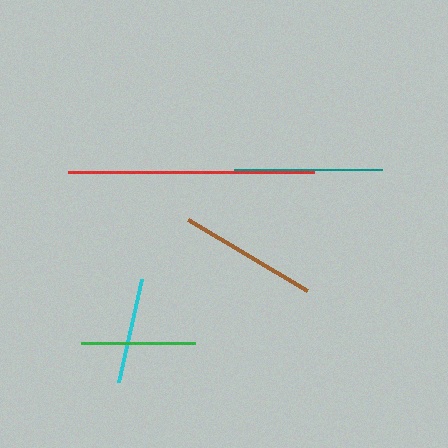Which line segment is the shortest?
The cyan line is the shortest at approximately 105 pixels.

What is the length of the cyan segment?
The cyan segment is approximately 105 pixels long.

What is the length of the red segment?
The red segment is approximately 246 pixels long.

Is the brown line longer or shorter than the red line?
The red line is longer than the brown line.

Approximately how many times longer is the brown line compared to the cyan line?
The brown line is approximately 1.3 times the length of the cyan line.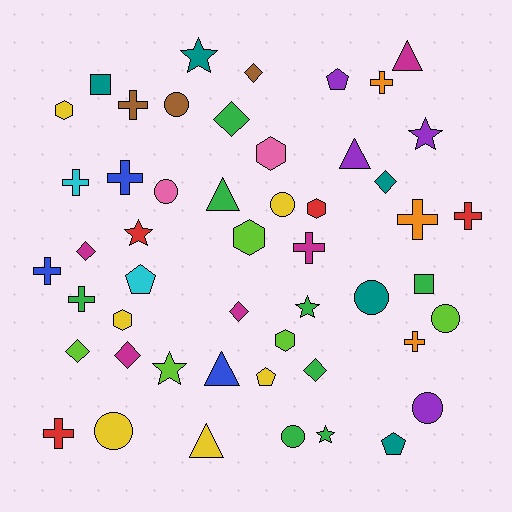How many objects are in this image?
There are 50 objects.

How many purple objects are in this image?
There are 4 purple objects.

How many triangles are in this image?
There are 5 triangles.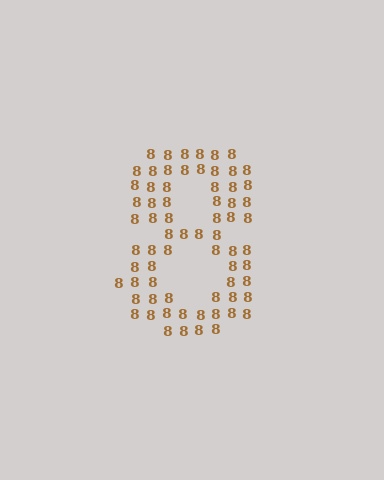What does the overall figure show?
The overall figure shows the digit 8.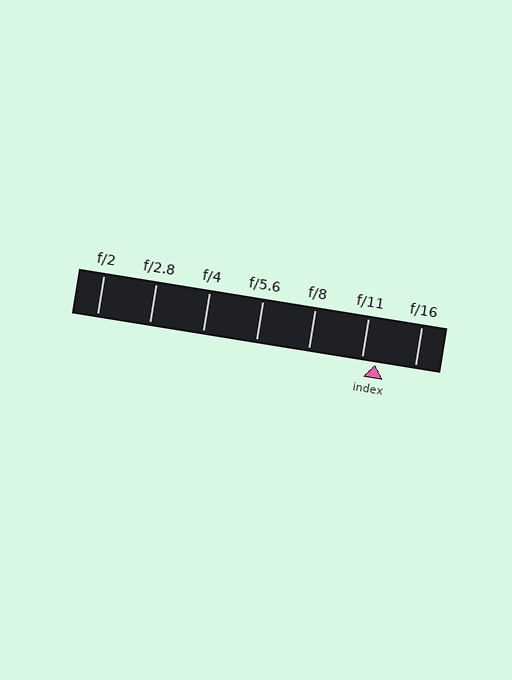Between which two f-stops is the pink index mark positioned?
The index mark is between f/11 and f/16.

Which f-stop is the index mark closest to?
The index mark is closest to f/11.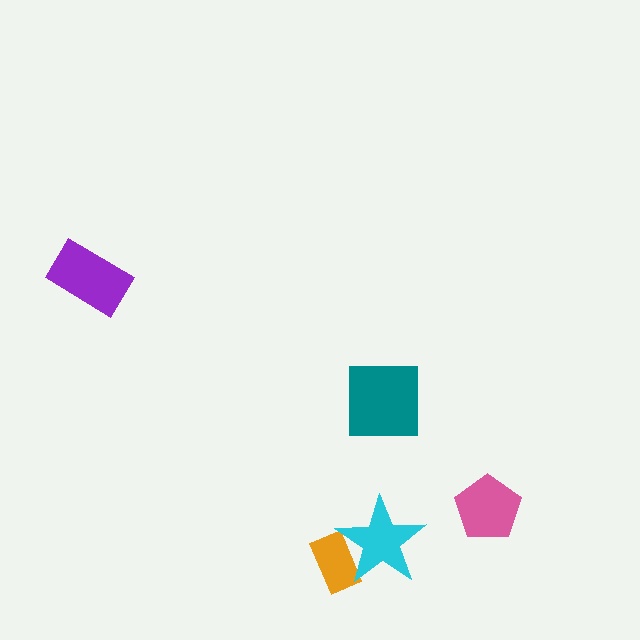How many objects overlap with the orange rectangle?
1 object overlaps with the orange rectangle.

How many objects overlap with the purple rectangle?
0 objects overlap with the purple rectangle.